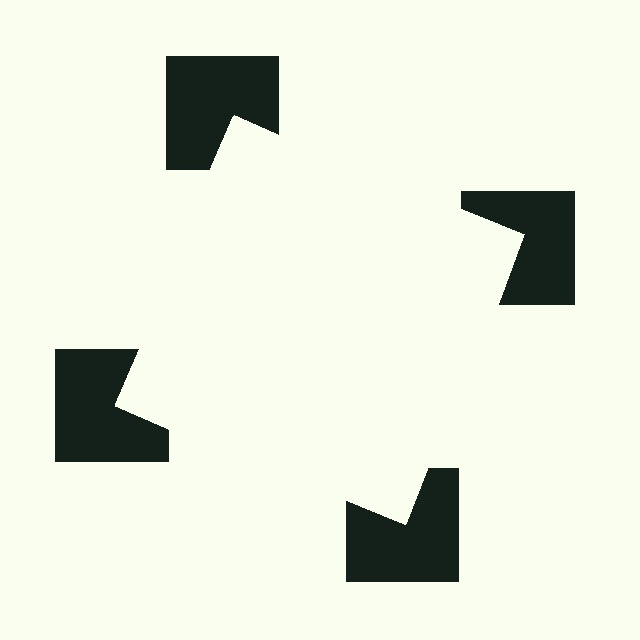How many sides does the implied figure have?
4 sides.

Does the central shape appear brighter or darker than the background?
It typically appears slightly brighter than the background, even though no actual brightness change is drawn.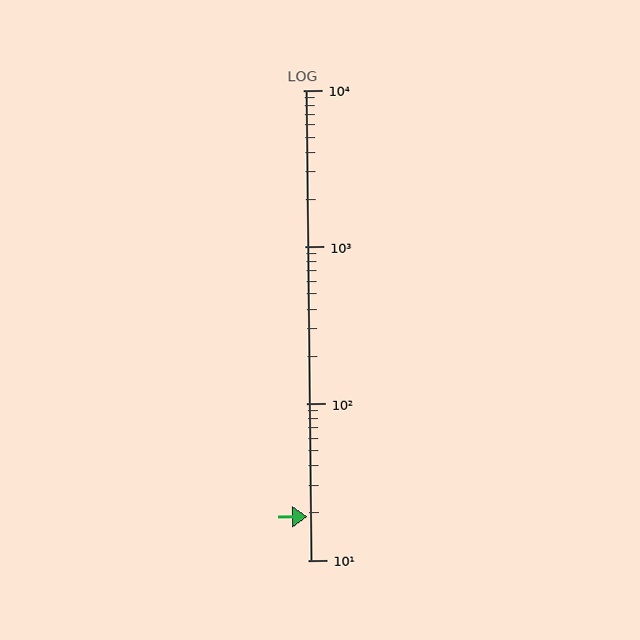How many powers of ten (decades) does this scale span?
The scale spans 3 decades, from 10 to 10000.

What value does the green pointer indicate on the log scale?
The pointer indicates approximately 19.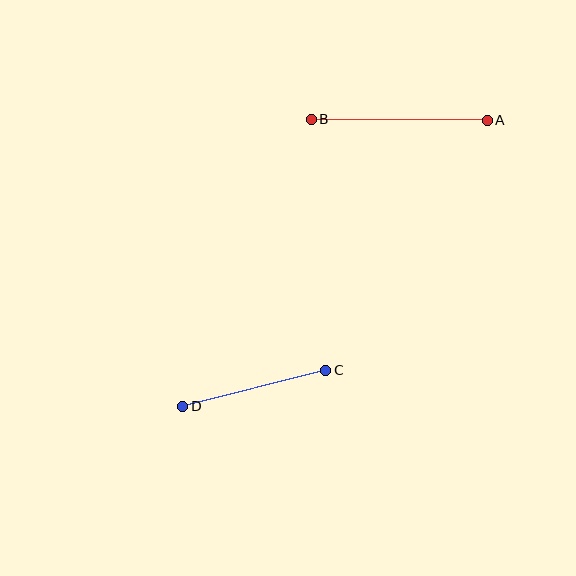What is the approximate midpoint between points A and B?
The midpoint is at approximately (399, 120) pixels.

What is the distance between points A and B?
The distance is approximately 176 pixels.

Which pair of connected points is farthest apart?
Points A and B are farthest apart.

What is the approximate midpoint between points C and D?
The midpoint is at approximately (254, 388) pixels.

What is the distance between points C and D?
The distance is approximately 147 pixels.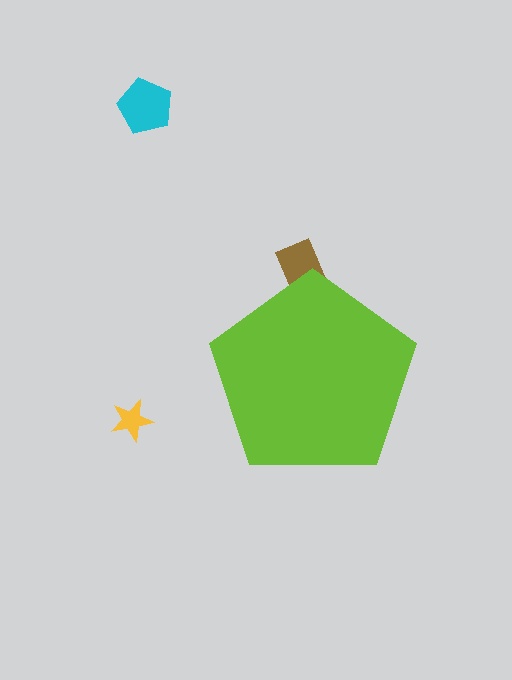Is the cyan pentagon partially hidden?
No, the cyan pentagon is fully visible.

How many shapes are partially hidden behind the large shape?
1 shape is partially hidden.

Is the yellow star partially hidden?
No, the yellow star is fully visible.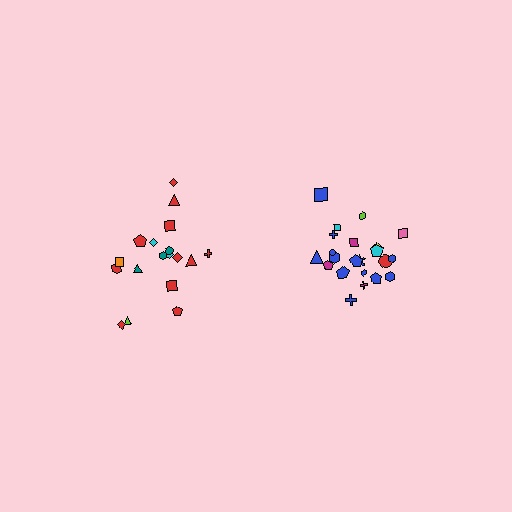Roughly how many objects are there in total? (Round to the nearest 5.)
Roughly 40 objects in total.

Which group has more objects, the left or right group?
The right group.